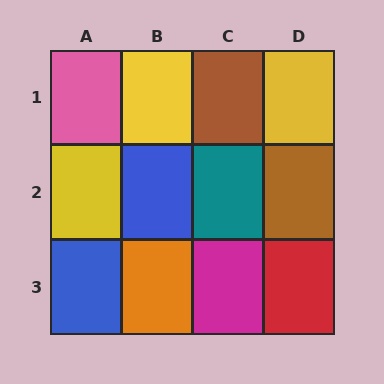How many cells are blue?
2 cells are blue.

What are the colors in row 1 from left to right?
Pink, yellow, brown, yellow.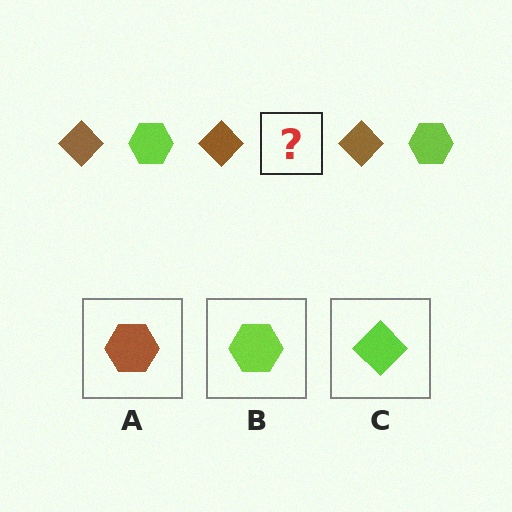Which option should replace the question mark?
Option B.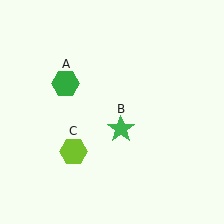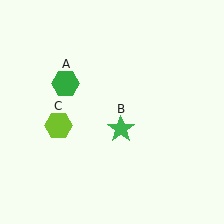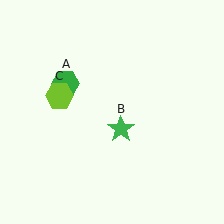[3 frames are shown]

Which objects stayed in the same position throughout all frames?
Green hexagon (object A) and green star (object B) remained stationary.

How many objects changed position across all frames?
1 object changed position: lime hexagon (object C).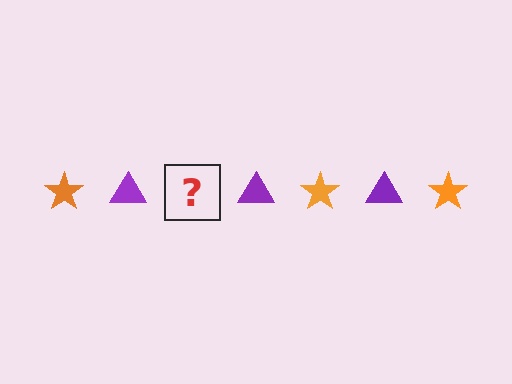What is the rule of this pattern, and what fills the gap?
The rule is that the pattern alternates between orange star and purple triangle. The gap should be filled with an orange star.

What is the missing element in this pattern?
The missing element is an orange star.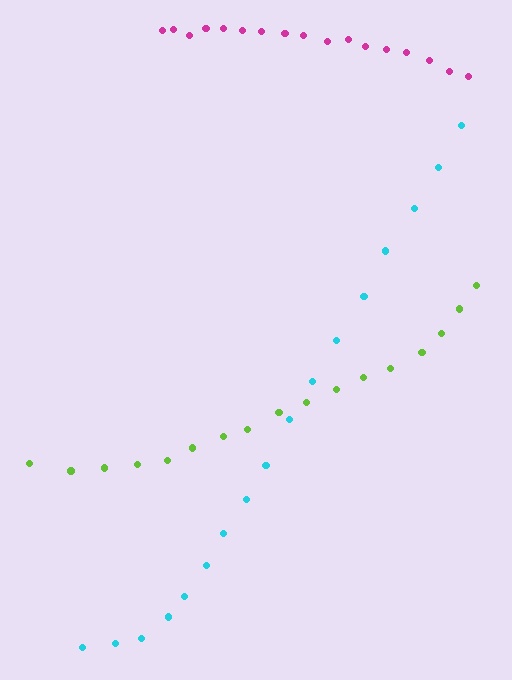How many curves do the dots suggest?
There are 3 distinct paths.